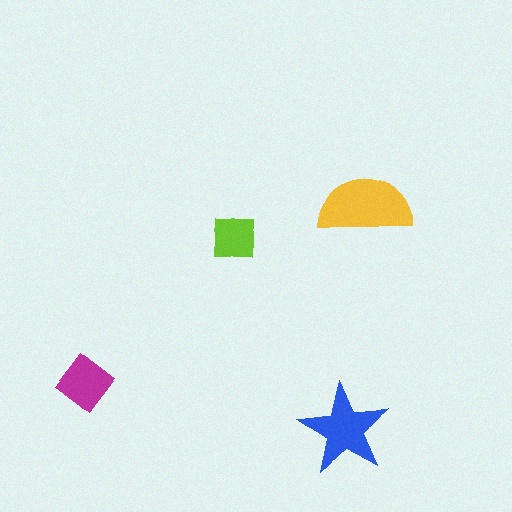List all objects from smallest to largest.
The lime square, the magenta diamond, the blue star, the yellow semicircle.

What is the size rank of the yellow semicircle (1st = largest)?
1st.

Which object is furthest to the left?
The magenta diamond is leftmost.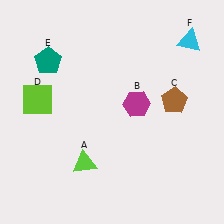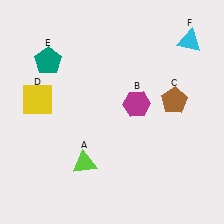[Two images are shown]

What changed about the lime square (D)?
In Image 1, D is lime. In Image 2, it changed to yellow.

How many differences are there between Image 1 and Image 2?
There is 1 difference between the two images.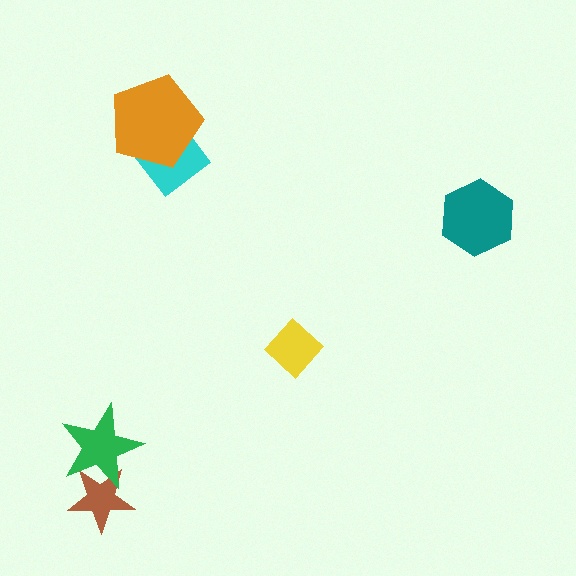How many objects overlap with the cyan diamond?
1 object overlaps with the cyan diamond.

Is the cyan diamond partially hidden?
Yes, it is partially covered by another shape.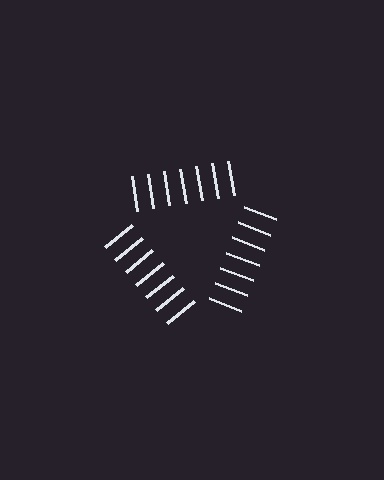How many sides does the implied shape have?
3 sides — the line-ends trace a triangle.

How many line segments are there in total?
21 — 7 along each of the 3 edges.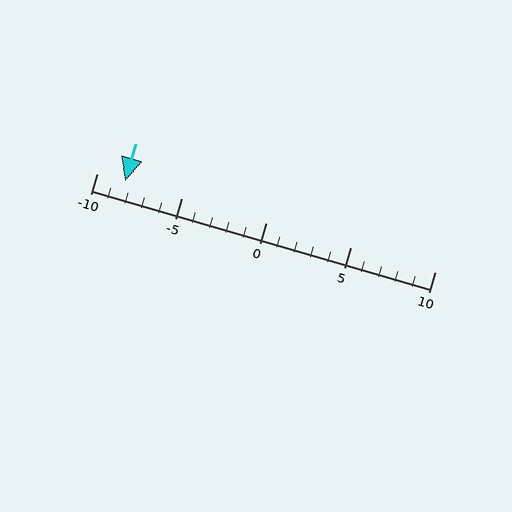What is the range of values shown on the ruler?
The ruler shows values from -10 to 10.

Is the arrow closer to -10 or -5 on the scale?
The arrow is closer to -10.